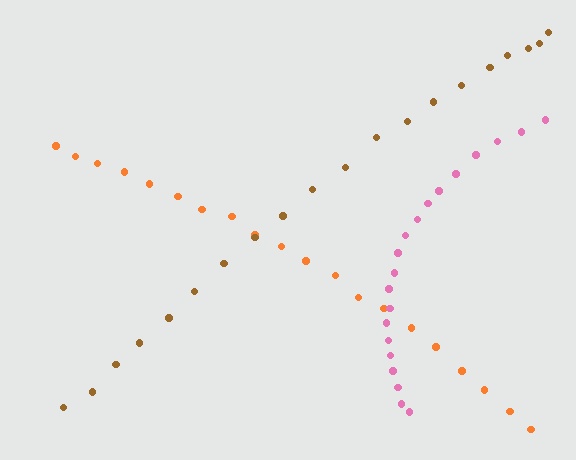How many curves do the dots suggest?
There are 3 distinct paths.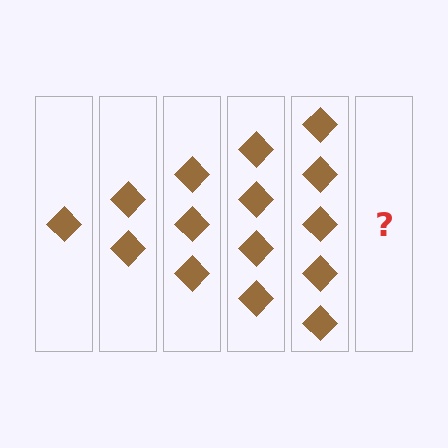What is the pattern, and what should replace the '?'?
The pattern is that each step adds one more diamond. The '?' should be 6 diamonds.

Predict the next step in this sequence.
The next step is 6 diamonds.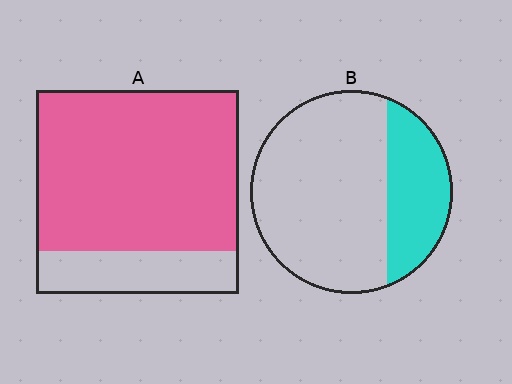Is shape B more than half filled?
No.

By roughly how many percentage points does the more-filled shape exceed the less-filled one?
By roughly 50 percentage points (A over B).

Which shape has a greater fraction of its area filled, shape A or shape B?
Shape A.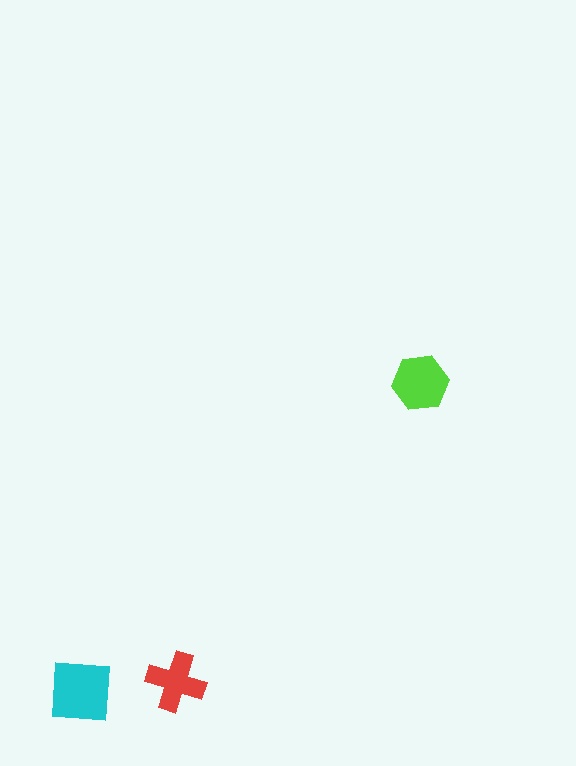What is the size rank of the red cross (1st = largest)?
3rd.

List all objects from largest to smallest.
The cyan square, the lime hexagon, the red cross.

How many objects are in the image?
There are 3 objects in the image.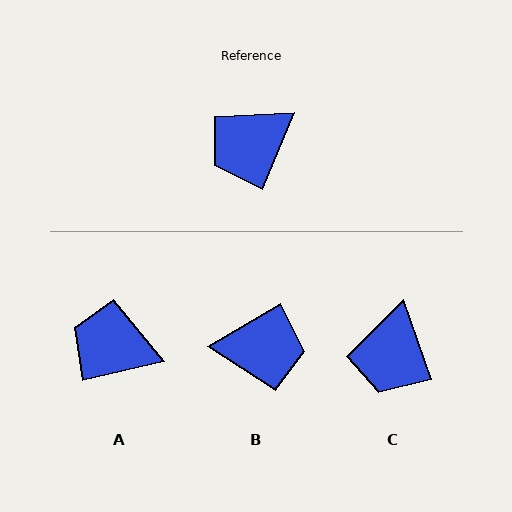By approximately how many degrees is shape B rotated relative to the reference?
Approximately 144 degrees counter-clockwise.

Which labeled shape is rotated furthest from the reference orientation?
B, about 144 degrees away.